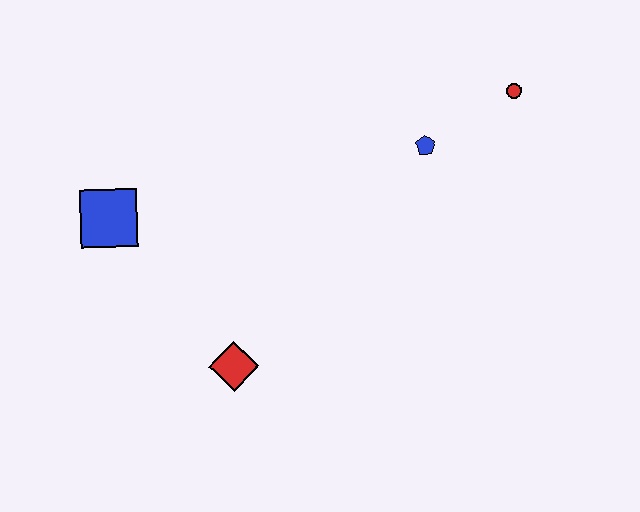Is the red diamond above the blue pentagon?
No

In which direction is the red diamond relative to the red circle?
The red diamond is to the left of the red circle.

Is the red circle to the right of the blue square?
Yes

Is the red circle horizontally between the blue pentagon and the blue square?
No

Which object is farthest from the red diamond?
The red circle is farthest from the red diamond.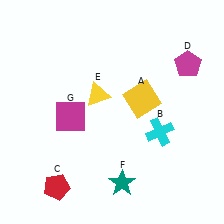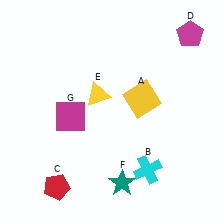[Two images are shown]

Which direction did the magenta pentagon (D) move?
The magenta pentagon (D) moved up.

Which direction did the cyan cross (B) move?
The cyan cross (B) moved down.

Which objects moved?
The objects that moved are: the cyan cross (B), the magenta pentagon (D).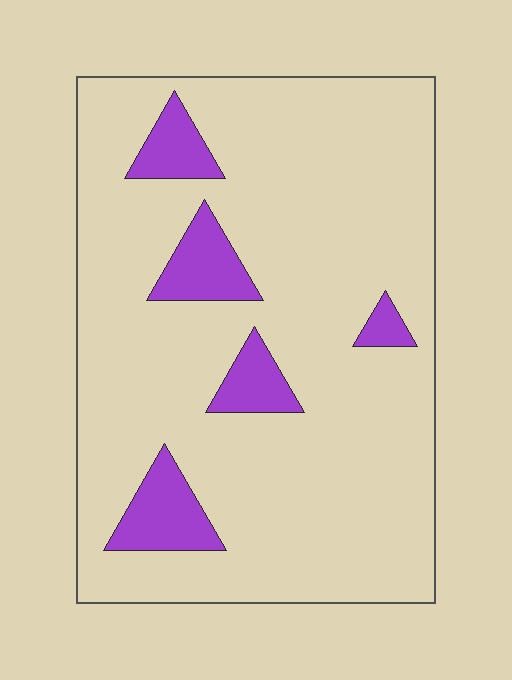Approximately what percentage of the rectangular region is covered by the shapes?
Approximately 10%.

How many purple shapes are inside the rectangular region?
5.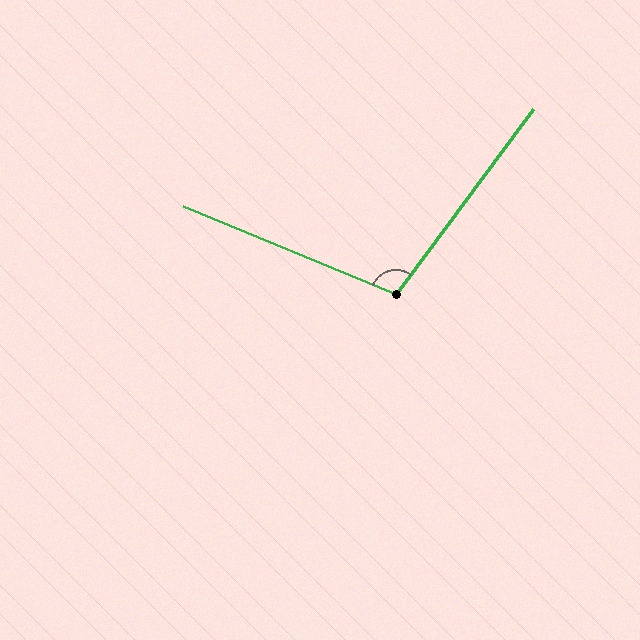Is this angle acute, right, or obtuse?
It is obtuse.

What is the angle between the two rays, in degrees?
Approximately 104 degrees.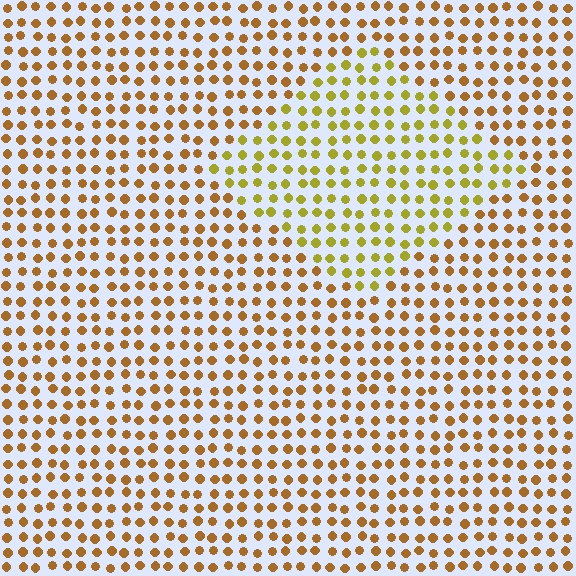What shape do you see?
I see a diamond.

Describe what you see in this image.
The image is filled with small brown elements in a uniform arrangement. A diamond-shaped region is visible where the elements are tinted to a slightly different hue, forming a subtle color boundary.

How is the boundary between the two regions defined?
The boundary is defined purely by a slight shift in hue (about 30 degrees). Spacing, size, and orientation are identical on both sides.